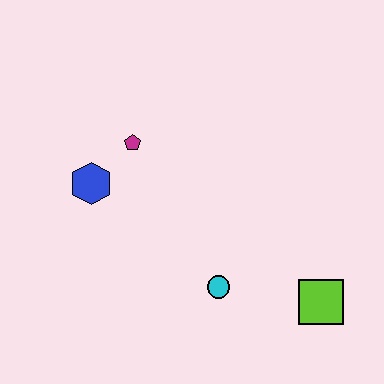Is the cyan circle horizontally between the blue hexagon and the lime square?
Yes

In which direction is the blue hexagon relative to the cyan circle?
The blue hexagon is to the left of the cyan circle.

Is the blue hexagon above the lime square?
Yes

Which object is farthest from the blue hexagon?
The lime square is farthest from the blue hexagon.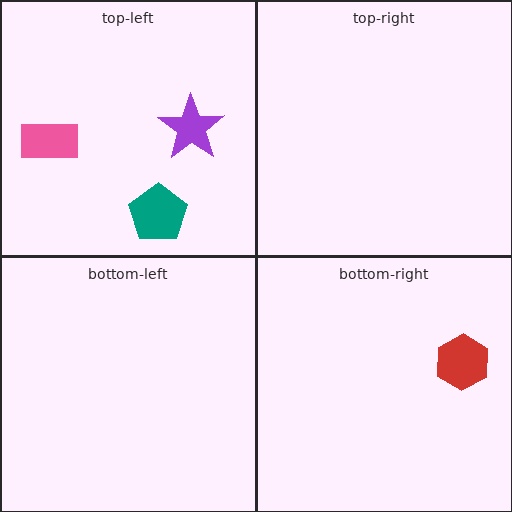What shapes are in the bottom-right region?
The red hexagon.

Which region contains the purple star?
The top-left region.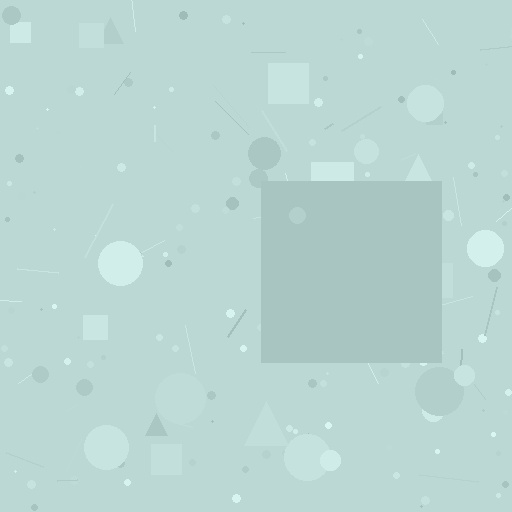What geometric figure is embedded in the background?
A square is embedded in the background.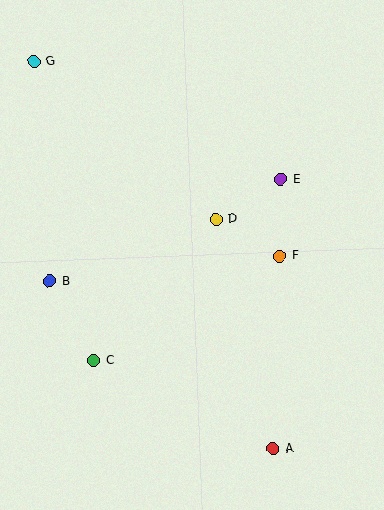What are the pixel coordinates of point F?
Point F is at (280, 256).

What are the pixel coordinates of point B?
Point B is at (50, 281).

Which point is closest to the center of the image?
Point D at (216, 220) is closest to the center.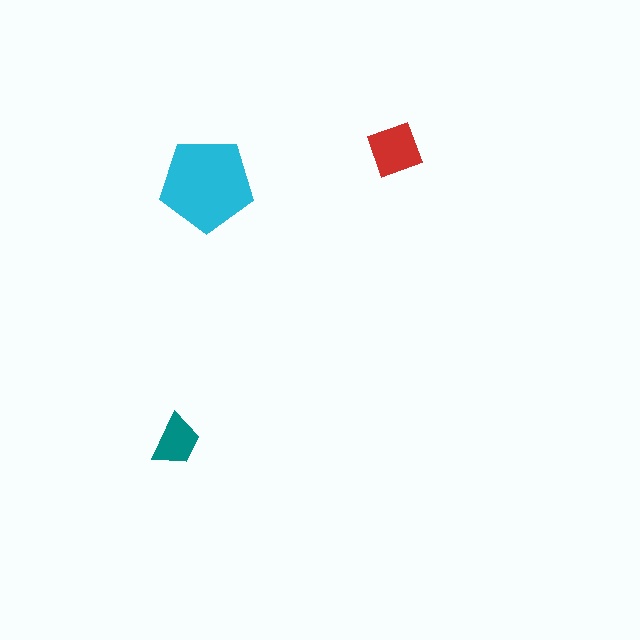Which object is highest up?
The red square is topmost.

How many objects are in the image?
There are 3 objects in the image.